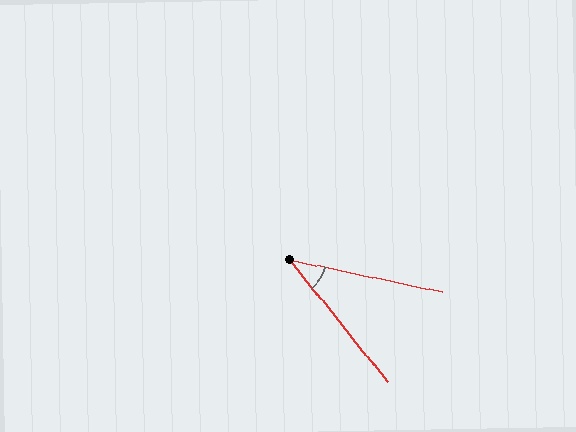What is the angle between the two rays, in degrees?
Approximately 40 degrees.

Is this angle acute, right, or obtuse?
It is acute.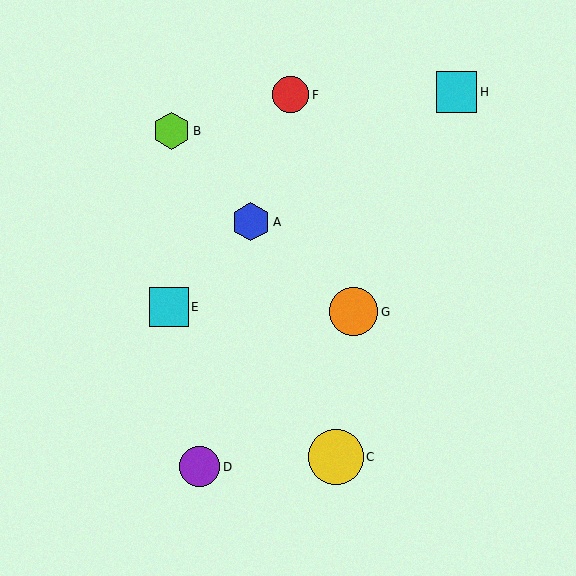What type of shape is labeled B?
Shape B is a lime hexagon.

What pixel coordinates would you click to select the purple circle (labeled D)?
Click at (200, 467) to select the purple circle D.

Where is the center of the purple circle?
The center of the purple circle is at (200, 467).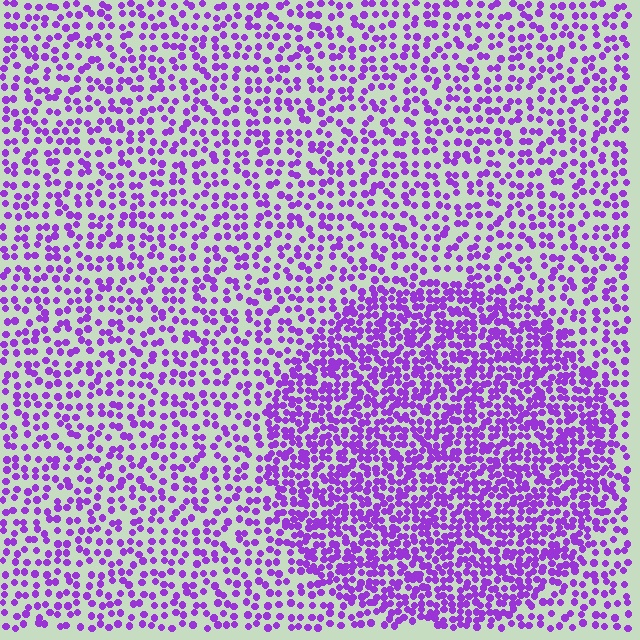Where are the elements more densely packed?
The elements are more densely packed inside the circle boundary.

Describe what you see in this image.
The image contains small purple elements arranged at two different densities. A circle-shaped region is visible where the elements are more densely packed than the surrounding area.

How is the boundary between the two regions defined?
The boundary is defined by a change in element density (approximately 1.9x ratio). All elements are the same color, size, and shape.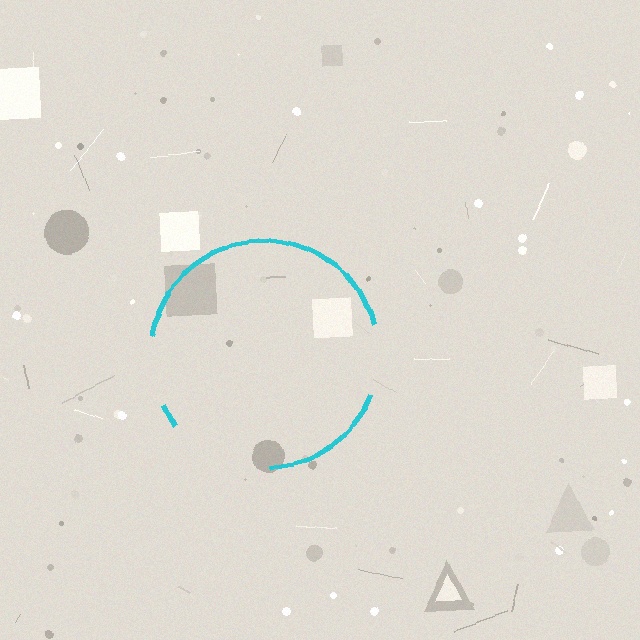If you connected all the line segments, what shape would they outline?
They would outline a circle.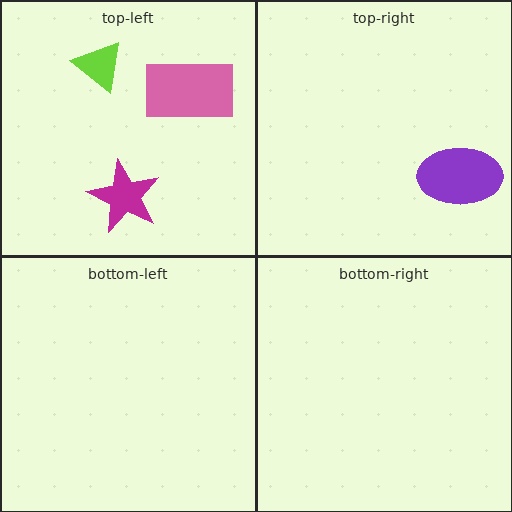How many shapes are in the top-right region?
1.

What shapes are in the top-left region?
The magenta star, the lime triangle, the pink rectangle.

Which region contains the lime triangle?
The top-left region.